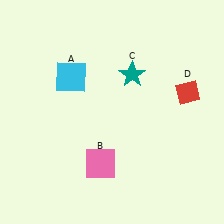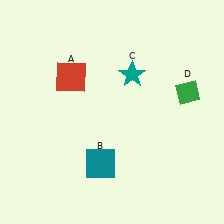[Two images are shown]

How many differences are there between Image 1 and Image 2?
There are 3 differences between the two images.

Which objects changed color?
A changed from cyan to red. B changed from pink to teal. D changed from red to green.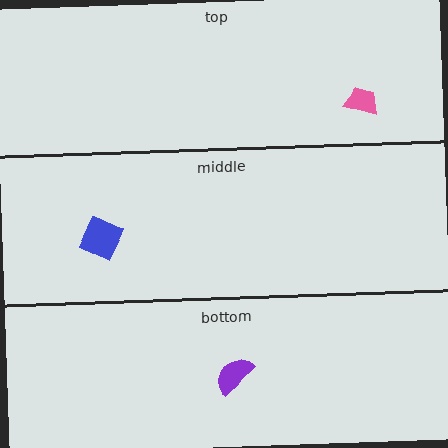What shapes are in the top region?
The pink trapezoid.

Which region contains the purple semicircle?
The bottom region.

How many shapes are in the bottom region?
1.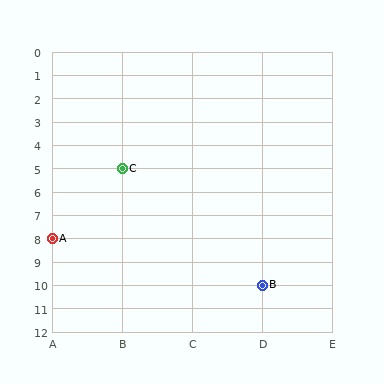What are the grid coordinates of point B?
Point B is at grid coordinates (D, 10).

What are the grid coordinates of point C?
Point C is at grid coordinates (B, 5).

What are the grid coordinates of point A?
Point A is at grid coordinates (A, 8).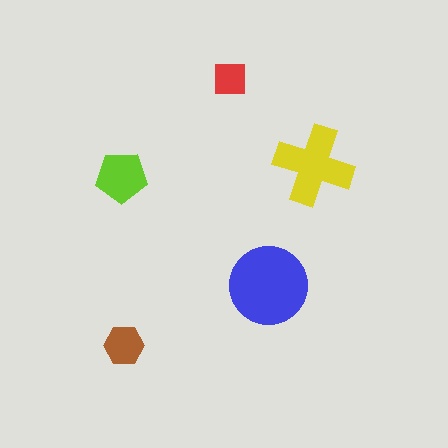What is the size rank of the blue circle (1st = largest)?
1st.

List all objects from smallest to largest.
The red square, the brown hexagon, the lime pentagon, the yellow cross, the blue circle.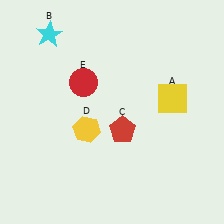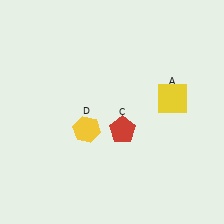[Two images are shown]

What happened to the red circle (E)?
The red circle (E) was removed in Image 2. It was in the top-left area of Image 1.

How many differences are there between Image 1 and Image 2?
There are 2 differences between the two images.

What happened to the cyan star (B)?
The cyan star (B) was removed in Image 2. It was in the top-left area of Image 1.